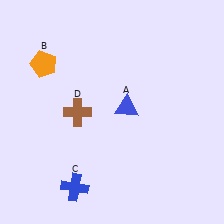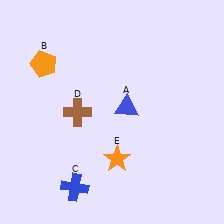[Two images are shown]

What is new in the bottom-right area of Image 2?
An orange star (E) was added in the bottom-right area of Image 2.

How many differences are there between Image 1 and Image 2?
There is 1 difference between the two images.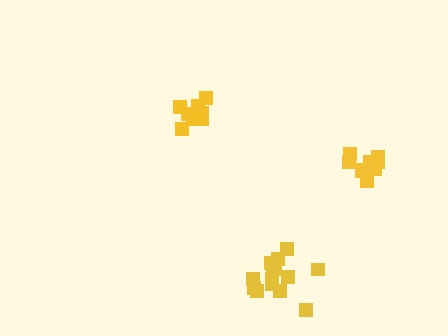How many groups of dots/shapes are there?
There are 3 groups.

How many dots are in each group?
Group 1: 9 dots, Group 2: 14 dots, Group 3: 11 dots (34 total).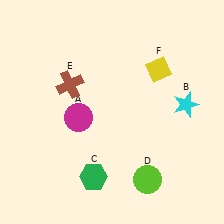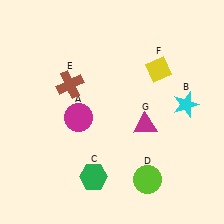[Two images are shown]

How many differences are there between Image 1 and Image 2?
There is 1 difference between the two images.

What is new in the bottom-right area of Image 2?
A magenta triangle (G) was added in the bottom-right area of Image 2.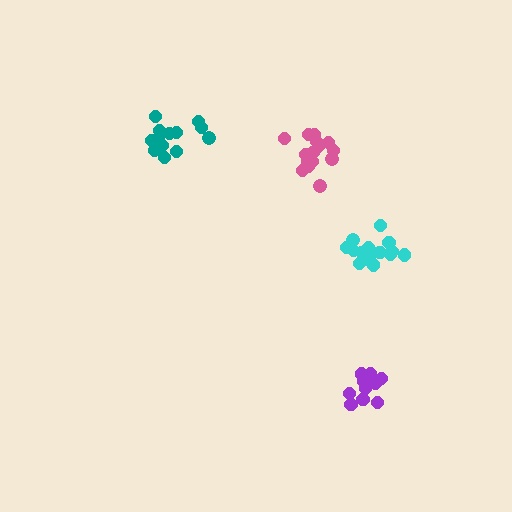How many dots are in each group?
Group 1: 13 dots, Group 2: 16 dots, Group 3: 16 dots, Group 4: 12 dots (57 total).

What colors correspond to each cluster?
The clusters are colored: teal, pink, cyan, purple.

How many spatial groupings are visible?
There are 4 spatial groupings.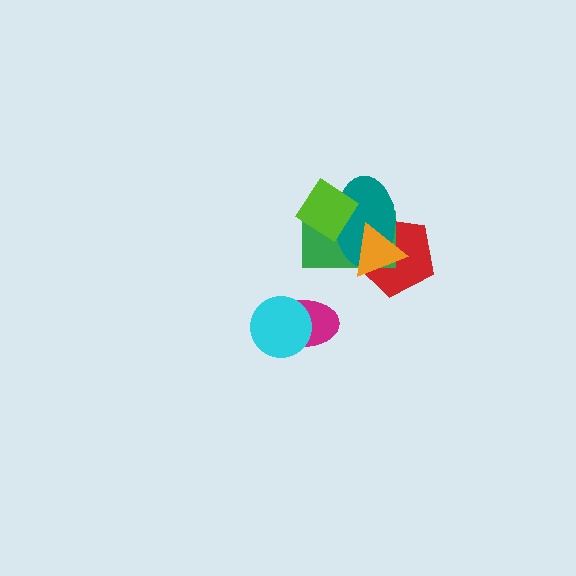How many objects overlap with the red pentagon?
3 objects overlap with the red pentagon.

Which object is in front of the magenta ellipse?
The cyan circle is in front of the magenta ellipse.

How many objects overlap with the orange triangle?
3 objects overlap with the orange triangle.